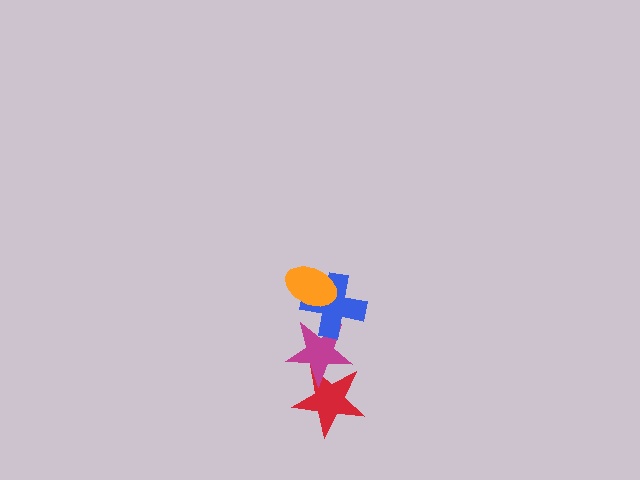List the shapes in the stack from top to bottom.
From top to bottom: the orange ellipse, the blue cross, the magenta star, the red star.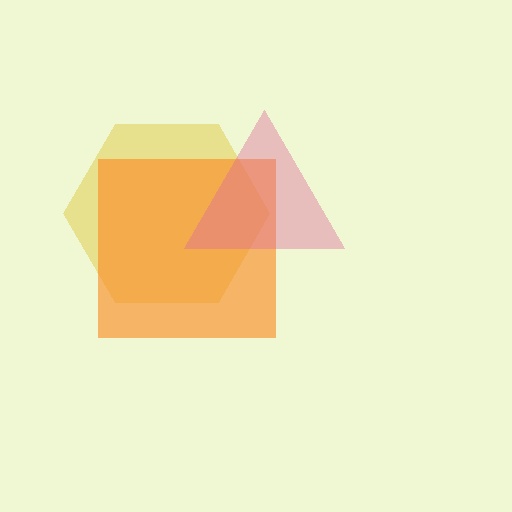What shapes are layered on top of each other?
The layered shapes are: a yellow hexagon, an orange square, a pink triangle.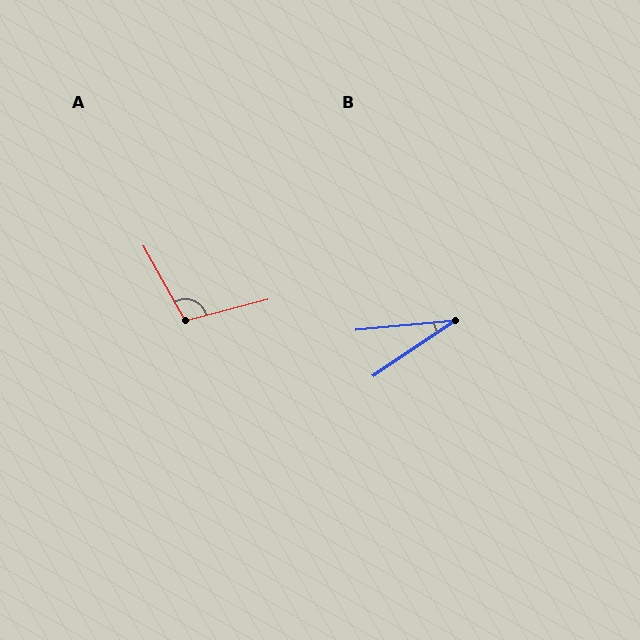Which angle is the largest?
A, at approximately 104 degrees.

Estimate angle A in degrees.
Approximately 104 degrees.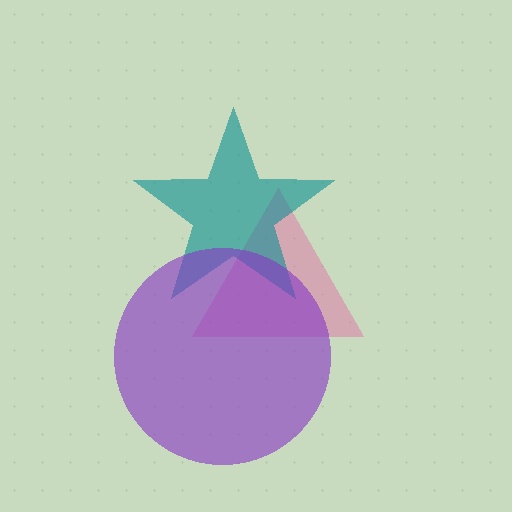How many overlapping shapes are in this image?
There are 3 overlapping shapes in the image.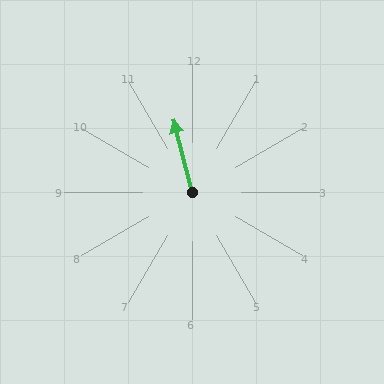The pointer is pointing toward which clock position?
Roughly 12 o'clock.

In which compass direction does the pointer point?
North.